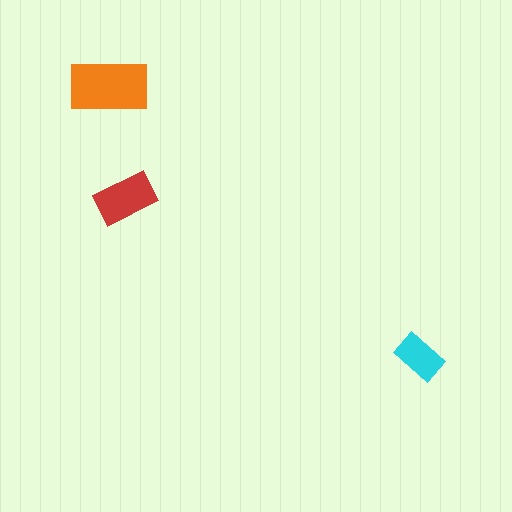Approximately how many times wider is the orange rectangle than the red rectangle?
About 1.5 times wider.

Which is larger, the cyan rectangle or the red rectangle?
The red one.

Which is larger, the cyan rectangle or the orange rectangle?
The orange one.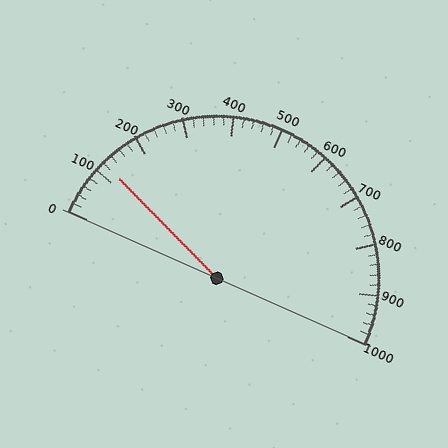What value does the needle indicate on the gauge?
The needle indicates approximately 120.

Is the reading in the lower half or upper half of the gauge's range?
The reading is in the lower half of the range (0 to 1000).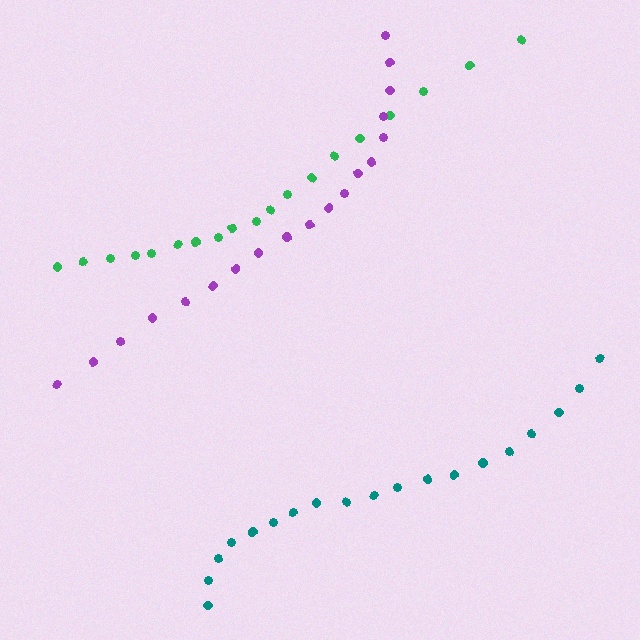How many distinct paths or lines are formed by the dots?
There are 3 distinct paths.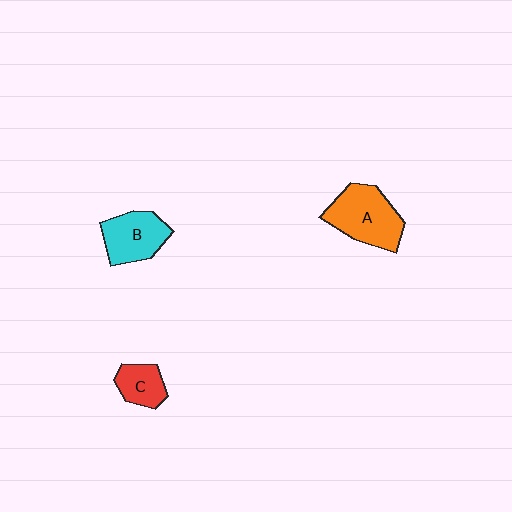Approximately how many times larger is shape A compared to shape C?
Approximately 1.9 times.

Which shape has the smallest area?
Shape C (red).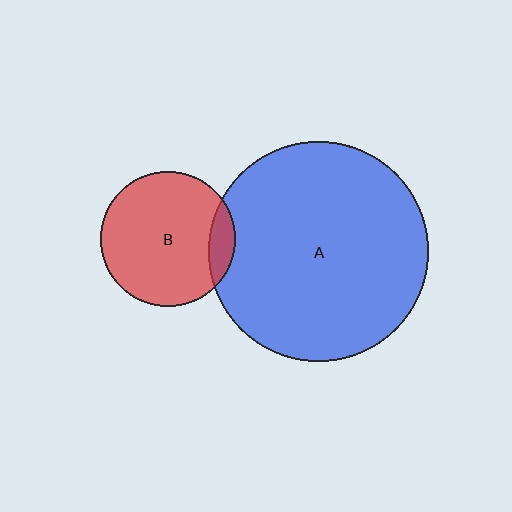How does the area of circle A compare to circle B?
Approximately 2.6 times.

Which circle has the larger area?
Circle A (blue).